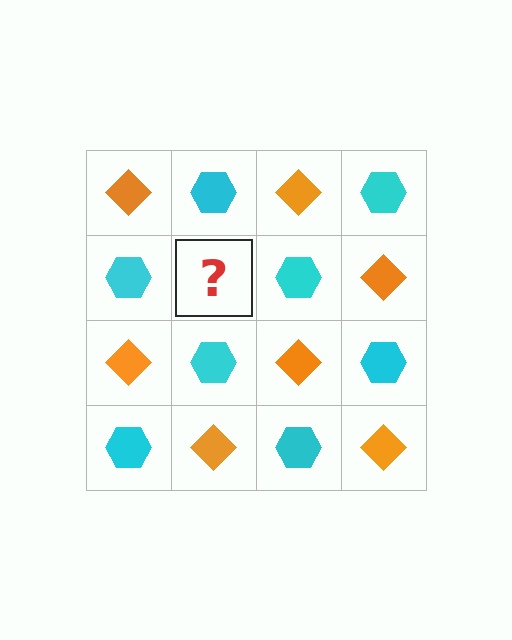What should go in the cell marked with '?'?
The missing cell should contain an orange diamond.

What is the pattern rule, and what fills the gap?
The rule is that it alternates orange diamond and cyan hexagon in a checkerboard pattern. The gap should be filled with an orange diamond.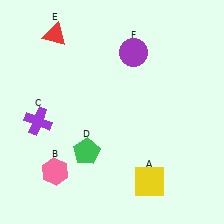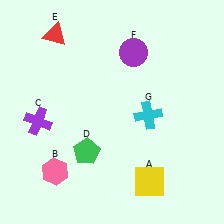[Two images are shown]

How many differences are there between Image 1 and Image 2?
There is 1 difference between the two images.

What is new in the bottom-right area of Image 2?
A cyan cross (G) was added in the bottom-right area of Image 2.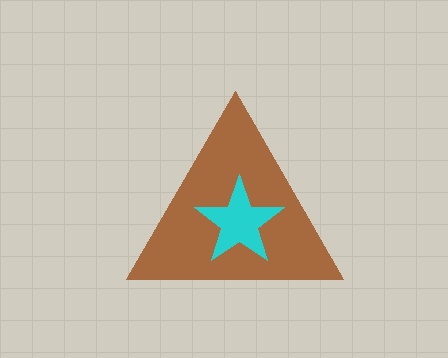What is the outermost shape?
The brown triangle.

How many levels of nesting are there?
2.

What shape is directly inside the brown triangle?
The cyan star.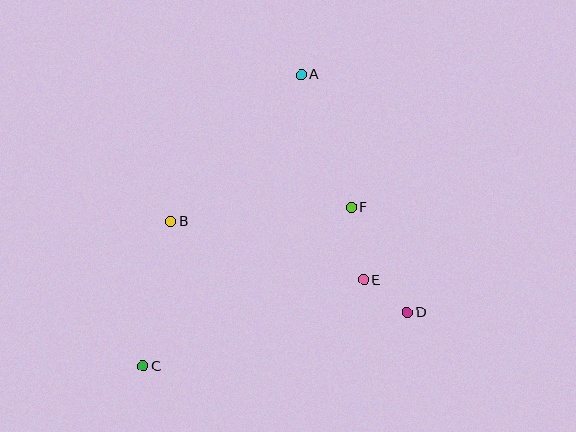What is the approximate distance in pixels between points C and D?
The distance between C and D is approximately 270 pixels.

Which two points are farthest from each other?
Points A and C are farthest from each other.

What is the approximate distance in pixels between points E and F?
The distance between E and F is approximately 74 pixels.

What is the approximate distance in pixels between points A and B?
The distance between A and B is approximately 196 pixels.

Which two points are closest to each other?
Points D and E are closest to each other.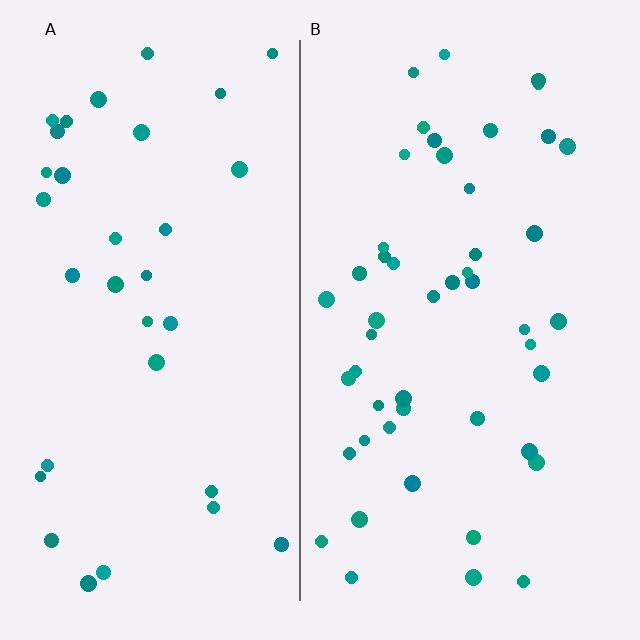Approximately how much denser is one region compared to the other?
Approximately 1.5× — region B over region A.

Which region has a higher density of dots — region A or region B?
B (the right).